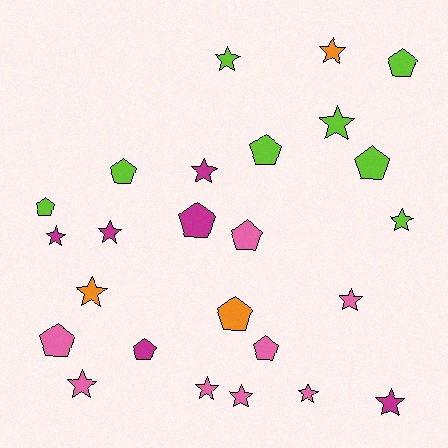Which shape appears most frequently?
Star, with 14 objects.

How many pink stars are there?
There are 5 pink stars.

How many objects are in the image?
There are 25 objects.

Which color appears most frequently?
Lime, with 8 objects.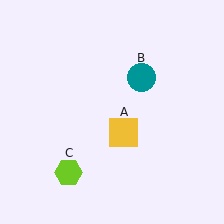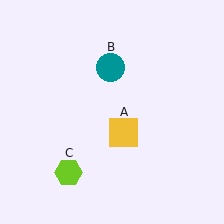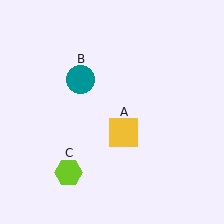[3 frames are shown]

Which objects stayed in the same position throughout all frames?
Yellow square (object A) and lime hexagon (object C) remained stationary.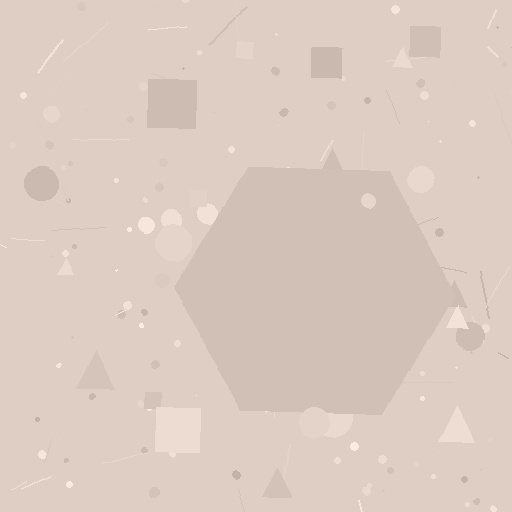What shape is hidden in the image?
A hexagon is hidden in the image.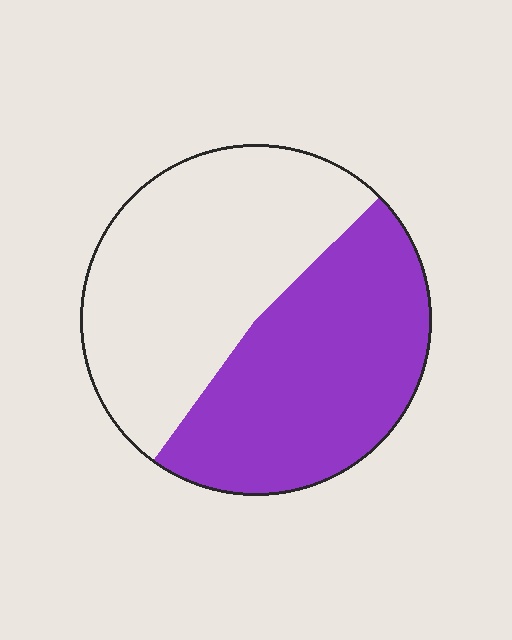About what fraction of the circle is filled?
About one half (1/2).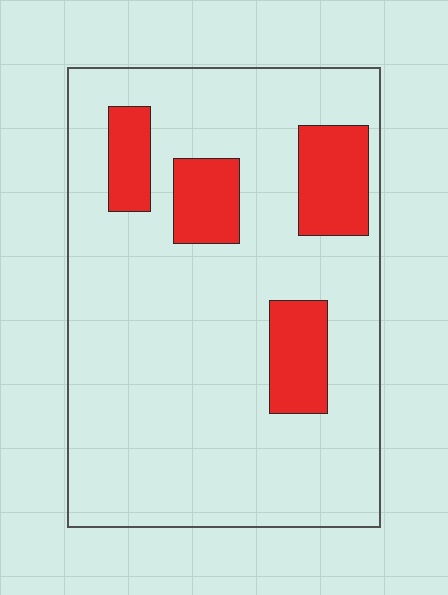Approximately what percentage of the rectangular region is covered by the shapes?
Approximately 15%.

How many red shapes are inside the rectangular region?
4.